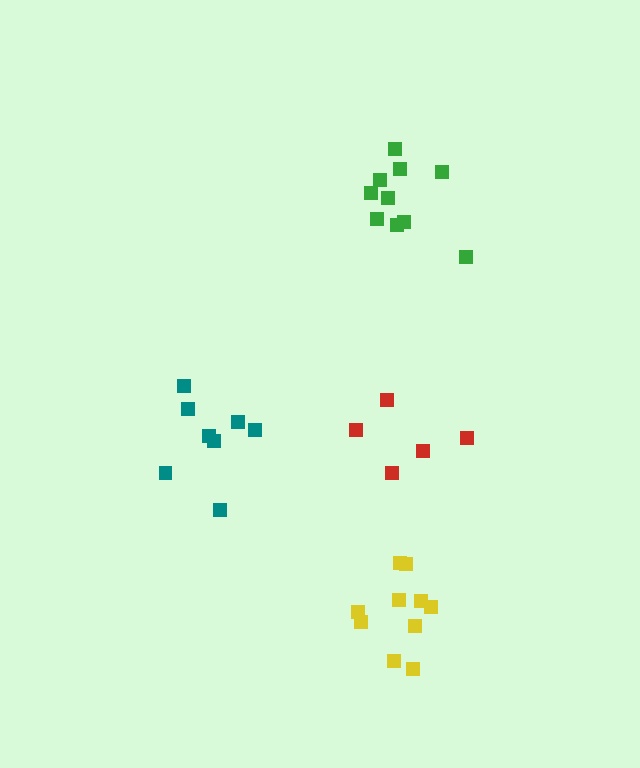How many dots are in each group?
Group 1: 8 dots, Group 2: 10 dots, Group 3: 10 dots, Group 4: 5 dots (33 total).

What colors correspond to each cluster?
The clusters are colored: teal, yellow, green, red.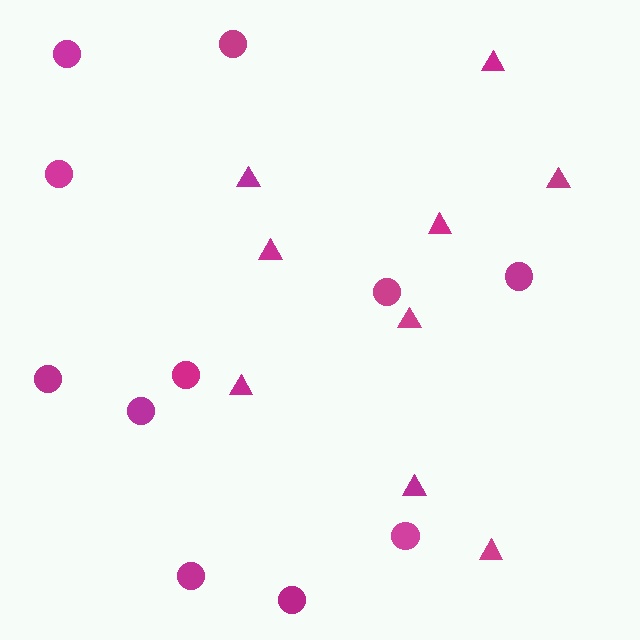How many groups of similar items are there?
There are 2 groups: one group of circles (11) and one group of triangles (9).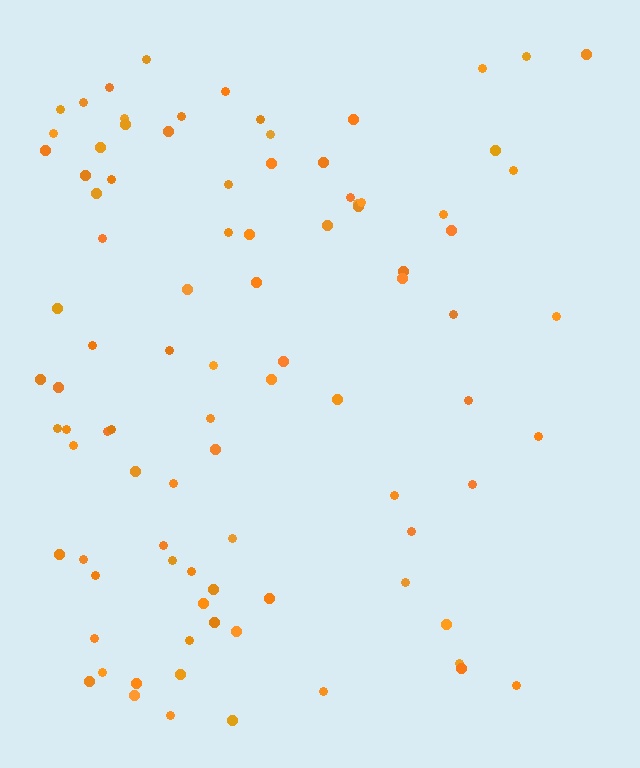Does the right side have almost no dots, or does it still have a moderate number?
Still a moderate number, just noticeably fewer than the left.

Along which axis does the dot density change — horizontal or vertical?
Horizontal.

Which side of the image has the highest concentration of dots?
The left.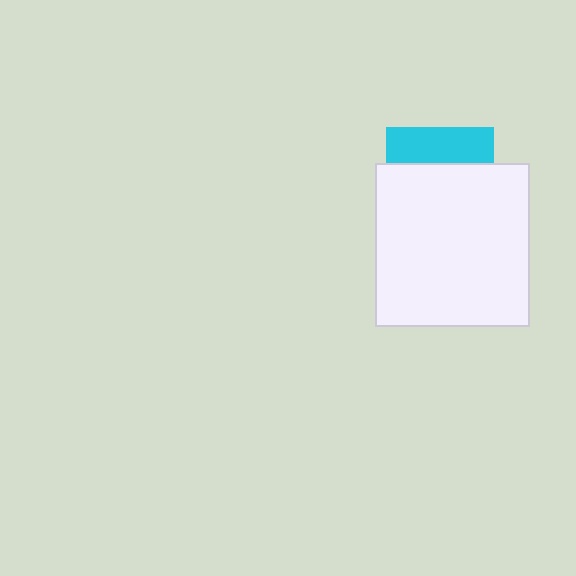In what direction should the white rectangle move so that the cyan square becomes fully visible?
The white rectangle should move down. That is the shortest direction to clear the overlap and leave the cyan square fully visible.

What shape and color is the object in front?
The object in front is a white rectangle.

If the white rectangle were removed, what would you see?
You would see the complete cyan square.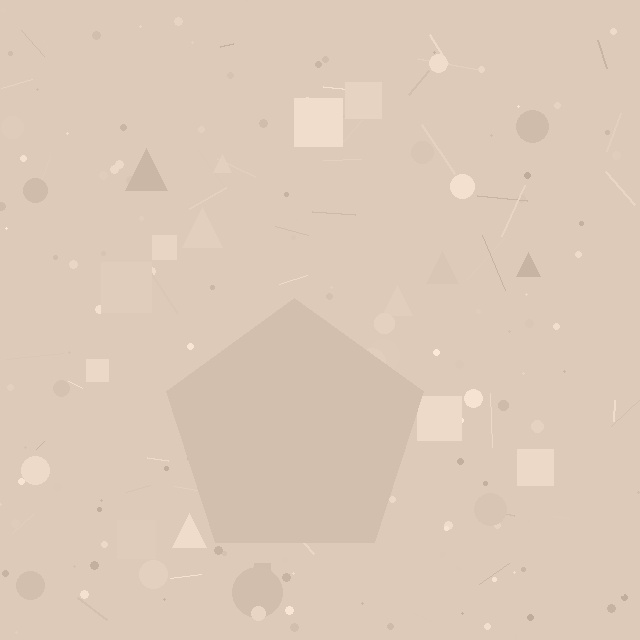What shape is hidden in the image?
A pentagon is hidden in the image.